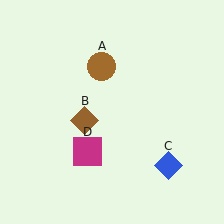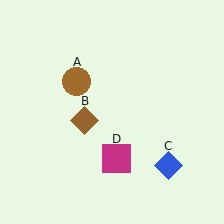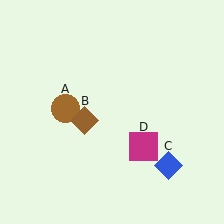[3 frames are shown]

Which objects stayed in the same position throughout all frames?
Brown diamond (object B) and blue diamond (object C) remained stationary.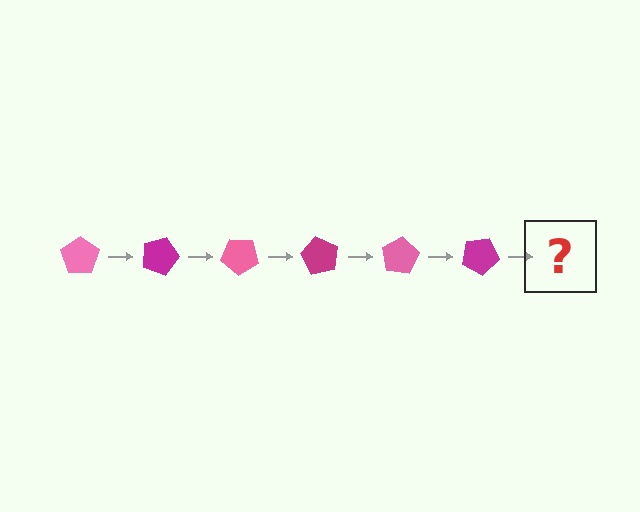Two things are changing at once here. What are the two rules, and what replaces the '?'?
The two rules are that it rotates 20 degrees each step and the color cycles through pink and magenta. The '?' should be a pink pentagon, rotated 120 degrees from the start.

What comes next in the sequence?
The next element should be a pink pentagon, rotated 120 degrees from the start.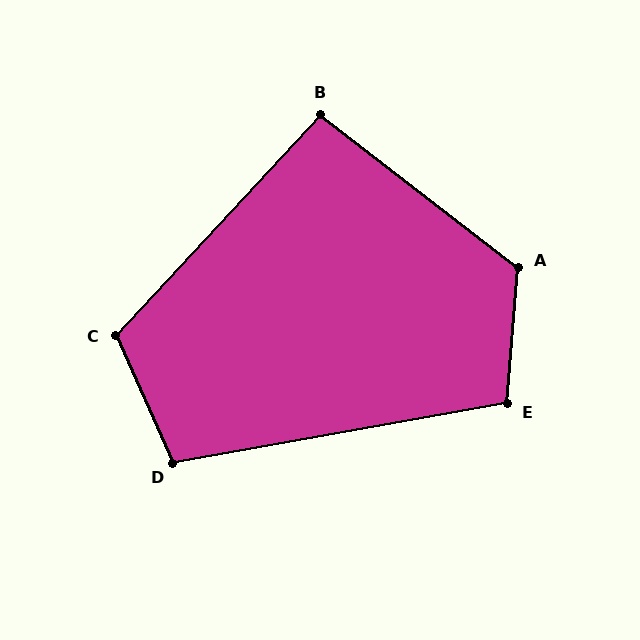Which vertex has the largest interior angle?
A, at approximately 123 degrees.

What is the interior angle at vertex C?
Approximately 113 degrees (obtuse).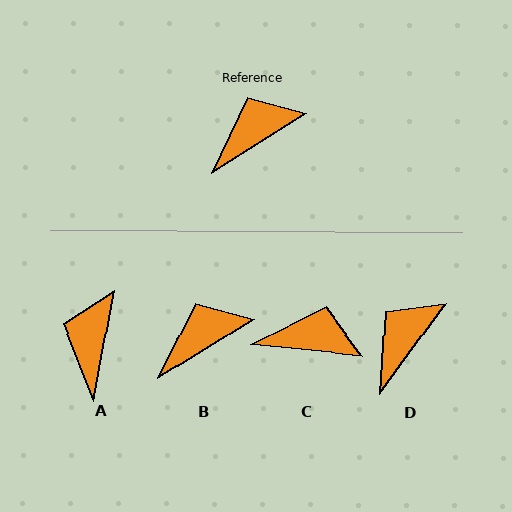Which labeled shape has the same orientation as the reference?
B.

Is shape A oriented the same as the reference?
No, it is off by about 48 degrees.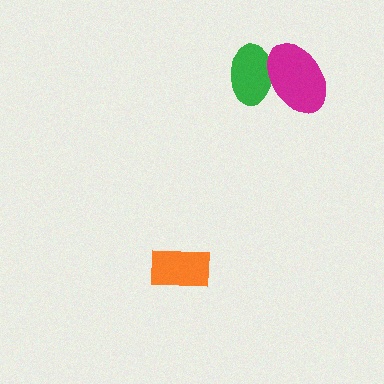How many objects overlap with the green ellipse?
1 object overlaps with the green ellipse.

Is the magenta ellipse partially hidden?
No, no other shape covers it.